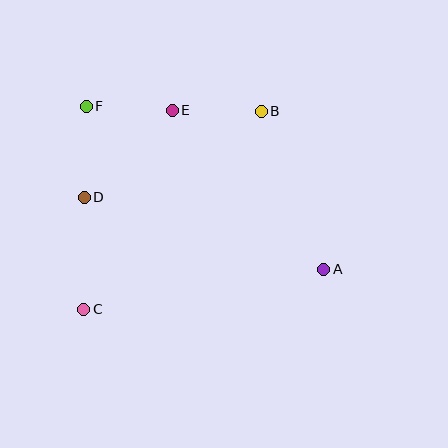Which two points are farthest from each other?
Points A and F are farthest from each other.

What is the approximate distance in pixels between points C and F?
The distance between C and F is approximately 203 pixels.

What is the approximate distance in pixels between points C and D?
The distance between C and D is approximately 112 pixels.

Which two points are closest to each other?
Points E and F are closest to each other.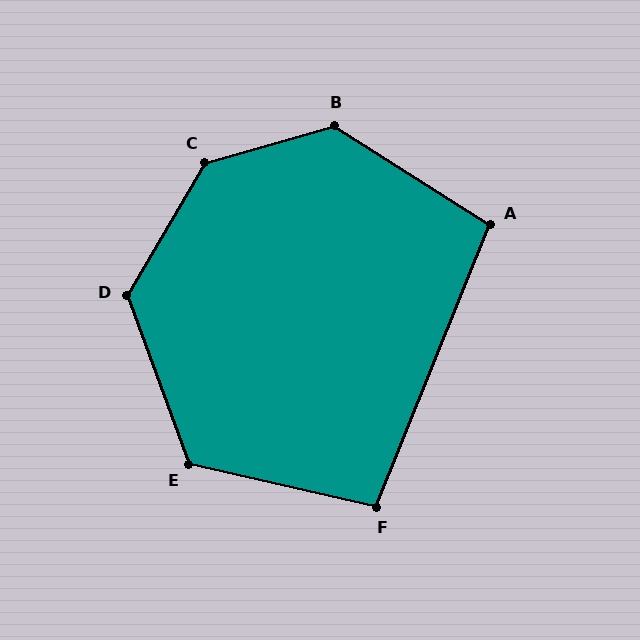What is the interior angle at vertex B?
Approximately 131 degrees (obtuse).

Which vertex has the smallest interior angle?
F, at approximately 99 degrees.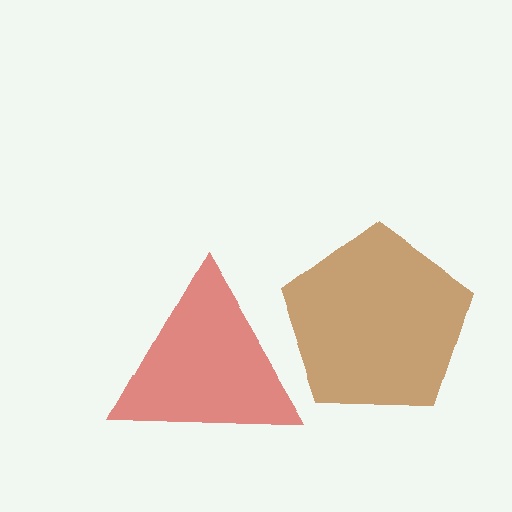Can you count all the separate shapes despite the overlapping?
Yes, there are 2 separate shapes.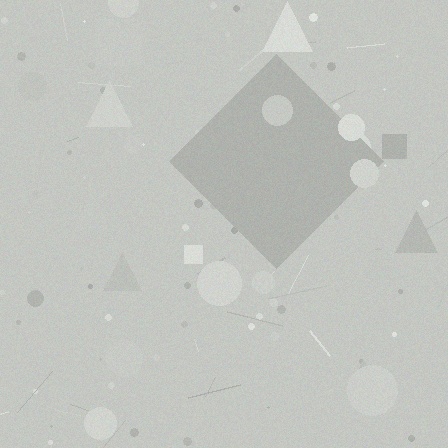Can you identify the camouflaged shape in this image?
The camouflaged shape is a diamond.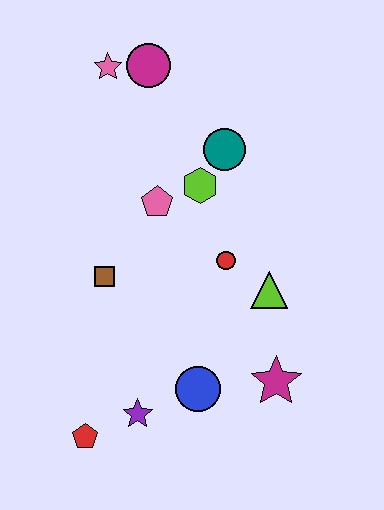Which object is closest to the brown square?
The pink pentagon is closest to the brown square.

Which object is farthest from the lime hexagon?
The red pentagon is farthest from the lime hexagon.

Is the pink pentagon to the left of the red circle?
Yes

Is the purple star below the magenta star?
Yes